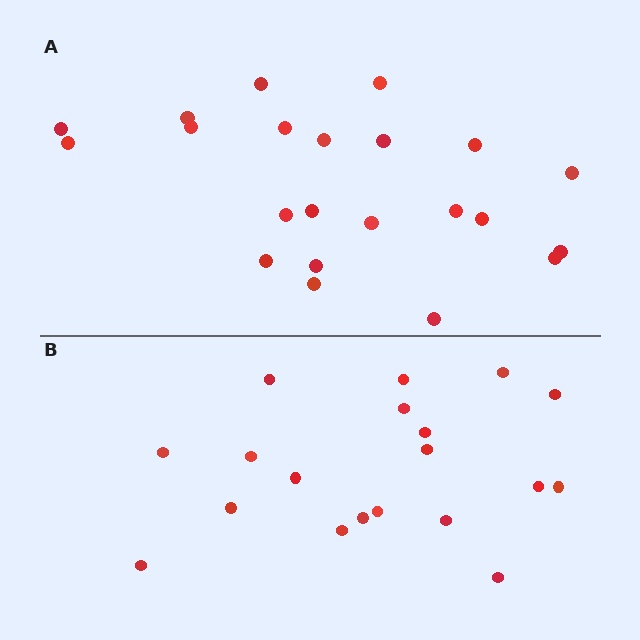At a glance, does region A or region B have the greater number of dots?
Region A (the top region) has more dots.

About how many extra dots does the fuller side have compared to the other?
Region A has just a few more — roughly 2 or 3 more dots than region B.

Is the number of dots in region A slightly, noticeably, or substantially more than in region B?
Region A has only slightly more — the two regions are fairly close. The ratio is roughly 1.2 to 1.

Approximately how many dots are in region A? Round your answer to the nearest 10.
About 20 dots. (The exact count is 22, which rounds to 20.)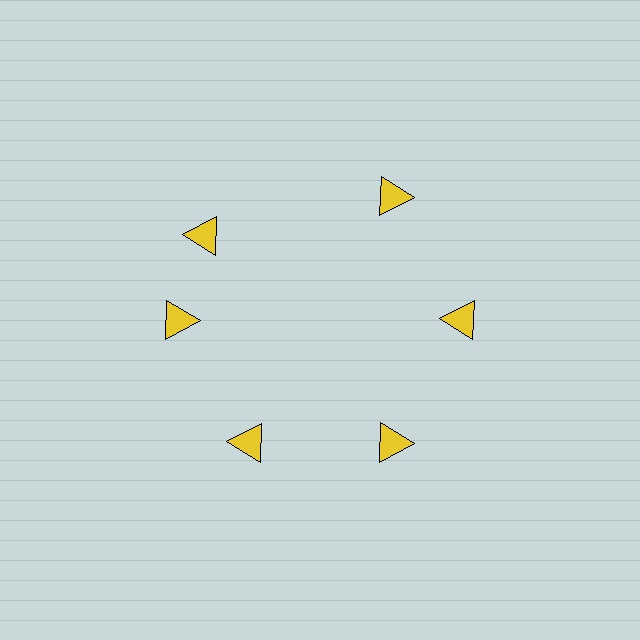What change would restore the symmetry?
The symmetry would be restored by rotating it back into even spacing with its neighbors so that all 6 triangles sit at equal angles and equal distance from the center.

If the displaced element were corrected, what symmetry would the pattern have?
It would have 6-fold rotational symmetry — the pattern would map onto itself every 60 degrees.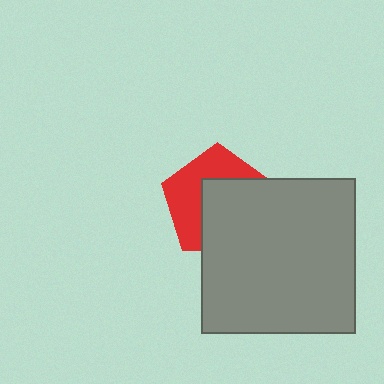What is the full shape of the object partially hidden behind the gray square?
The partially hidden object is a red pentagon.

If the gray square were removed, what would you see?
You would see the complete red pentagon.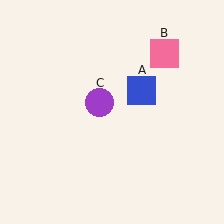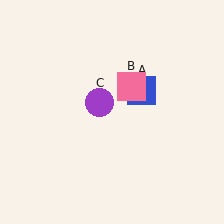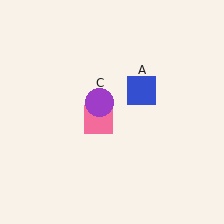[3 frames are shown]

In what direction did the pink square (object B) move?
The pink square (object B) moved down and to the left.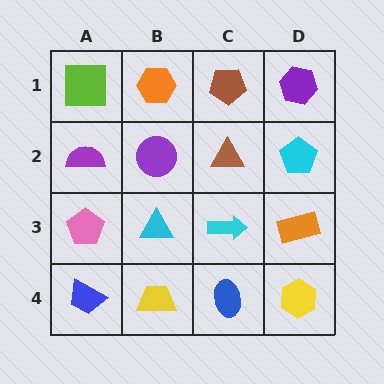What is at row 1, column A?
A lime square.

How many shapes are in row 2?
4 shapes.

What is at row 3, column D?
An orange rectangle.